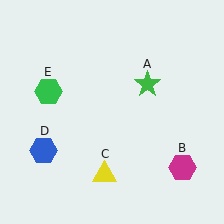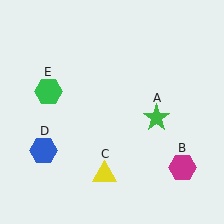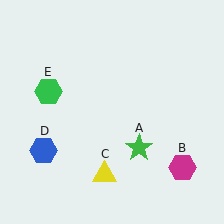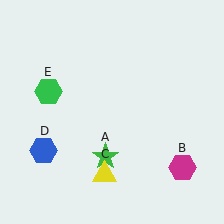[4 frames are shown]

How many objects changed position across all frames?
1 object changed position: green star (object A).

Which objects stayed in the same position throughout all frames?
Magenta hexagon (object B) and yellow triangle (object C) and blue hexagon (object D) and green hexagon (object E) remained stationary.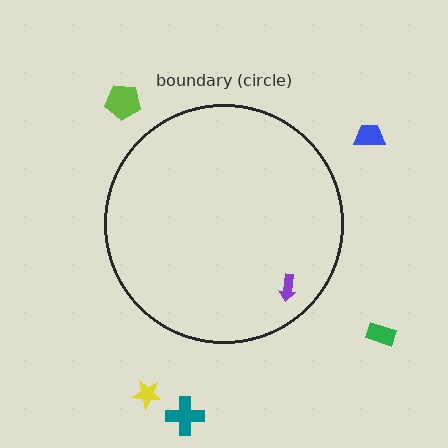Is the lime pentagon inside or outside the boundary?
Outside.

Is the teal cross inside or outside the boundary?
Outside.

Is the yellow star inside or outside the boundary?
Outside.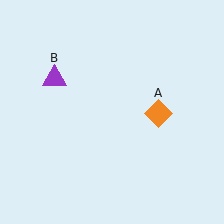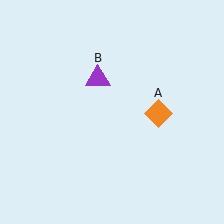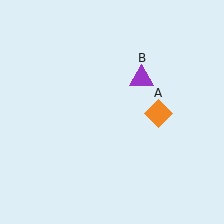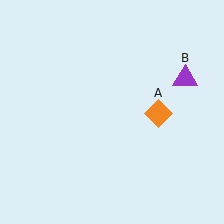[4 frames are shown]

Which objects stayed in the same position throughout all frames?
Orange diamond (object A) remained stationary.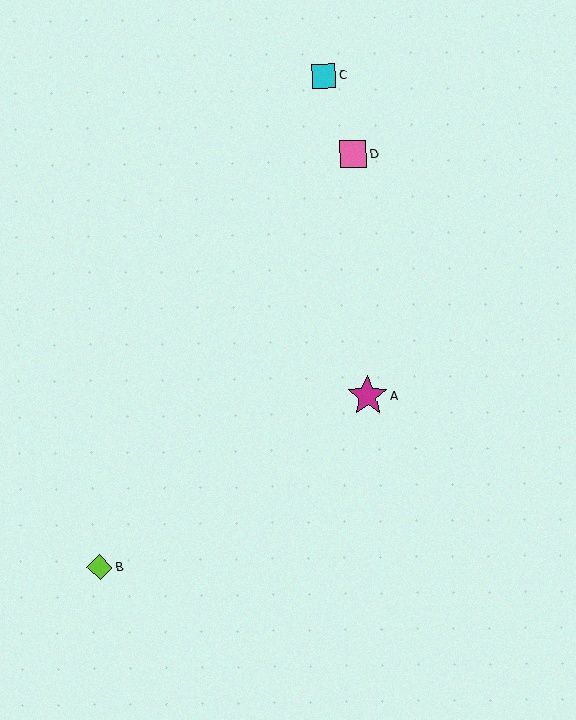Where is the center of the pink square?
The center of the pink square is at (353, 154).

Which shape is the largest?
The magenta star (labeled A) is the largest.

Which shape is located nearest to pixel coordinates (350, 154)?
The pink square (labeled D) at (353, 154) is nearest to that location.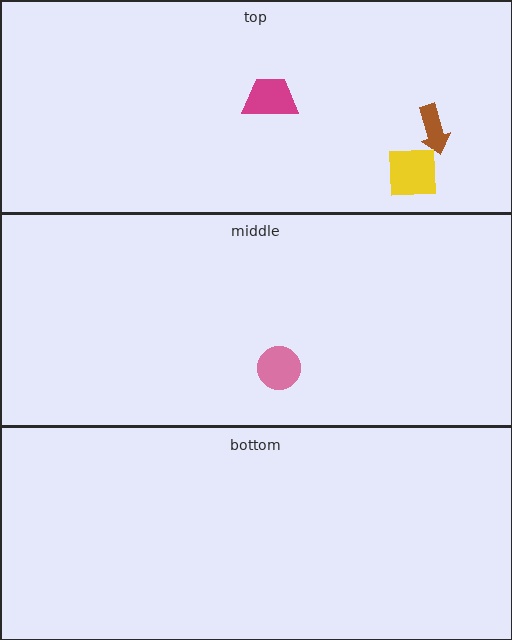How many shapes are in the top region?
3.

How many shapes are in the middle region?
1.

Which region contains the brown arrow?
The top region.